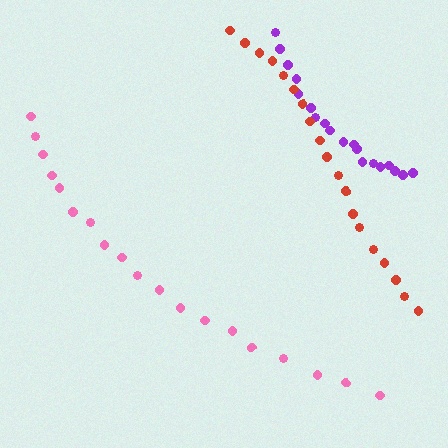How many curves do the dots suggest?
There are 3 distinct paths.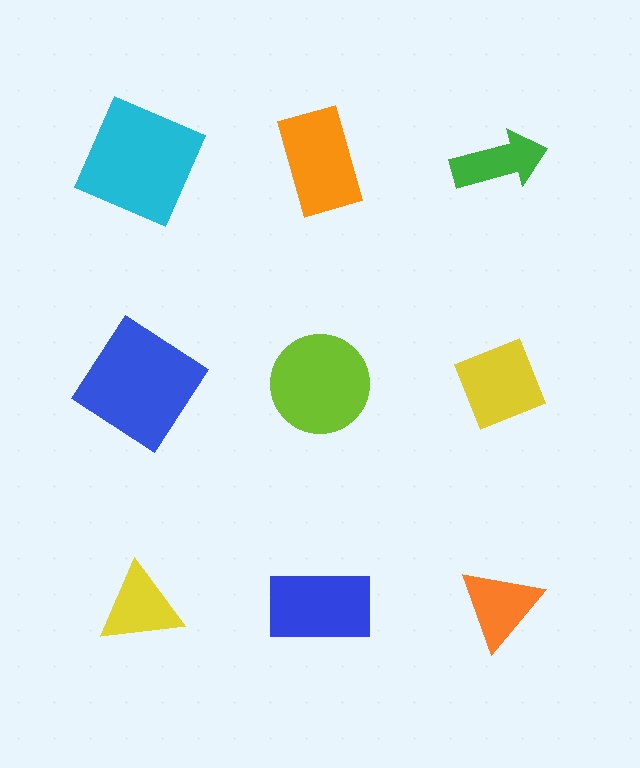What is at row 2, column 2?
A lime circle.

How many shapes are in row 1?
3 shapes.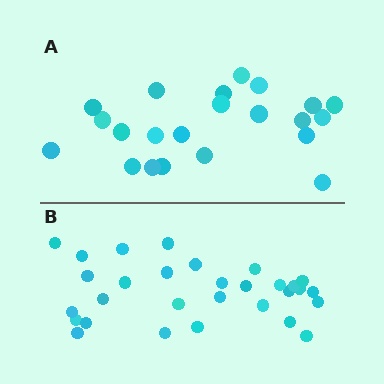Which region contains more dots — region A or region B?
Region B (the bottom region) has more dots.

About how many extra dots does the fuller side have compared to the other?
Region B has roughly 8 or so more dots than region A.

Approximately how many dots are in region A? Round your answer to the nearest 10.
About 20 dots. (The exact count is 22, which rounds to 20.)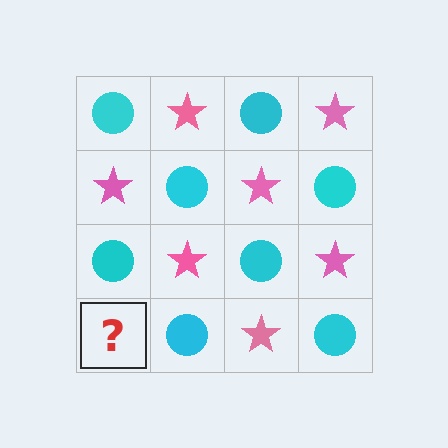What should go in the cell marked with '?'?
The missing cell should contain a pink star.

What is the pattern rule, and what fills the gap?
The rule is that it alternates cyan circle and pink star in a checkerboard pattern. The gap should be filled with a pink star.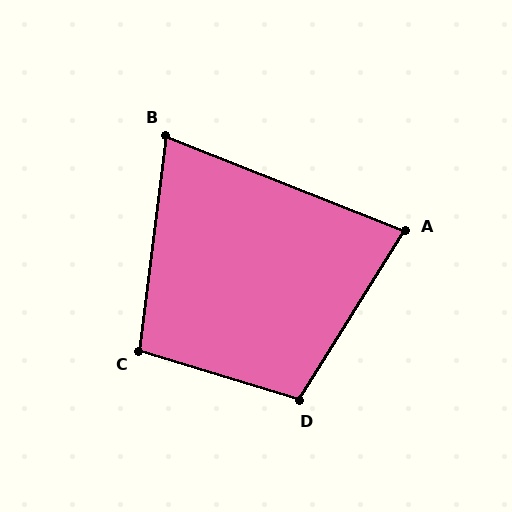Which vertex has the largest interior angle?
D, at approximately 105 degrees.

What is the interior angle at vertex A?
Approximately 80 degrees (acute).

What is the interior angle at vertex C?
Approximately 100 degrees (obtuse).